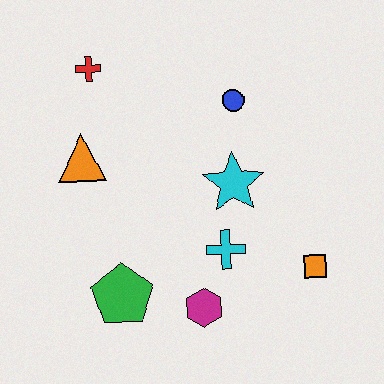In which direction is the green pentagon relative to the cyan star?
The green pentagon is to the left of the cyan star.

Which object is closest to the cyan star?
The cyan cross is closest to the cyan star.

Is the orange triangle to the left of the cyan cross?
Yes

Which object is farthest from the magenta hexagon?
The red cross is farthest from the magenta hexagon.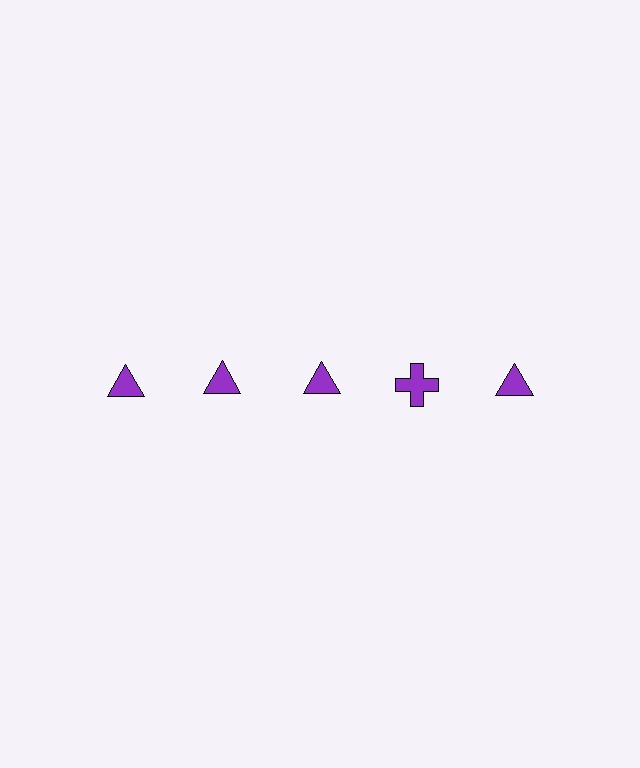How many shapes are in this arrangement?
There are 5 shapes arranged in a grid pattern.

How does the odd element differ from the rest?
It has a different shape: cross instead of triangle.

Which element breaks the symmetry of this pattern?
The purple cross in the top row, second from right column breaks the symmetry. All other shapes are purple triangles.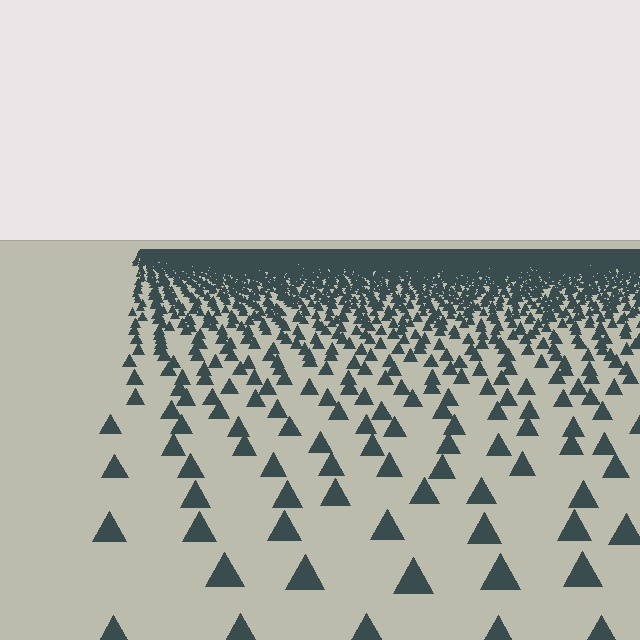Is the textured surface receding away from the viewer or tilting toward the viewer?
The surface is receding away from the viewer. Texture elements get smaller and denser toward the top.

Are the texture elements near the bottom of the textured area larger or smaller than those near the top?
Larger. Near the bottom, elements are closer to the viewer and appear at a bigger on-screen size.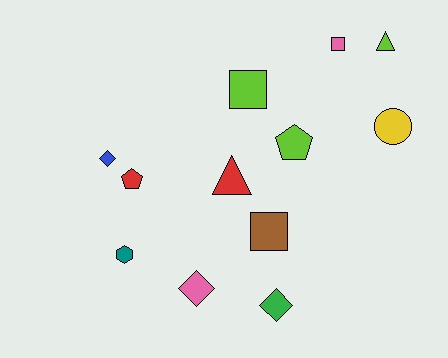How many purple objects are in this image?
There are no purple objects.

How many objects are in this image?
There are 12 objects.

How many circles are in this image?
There is 1 circle.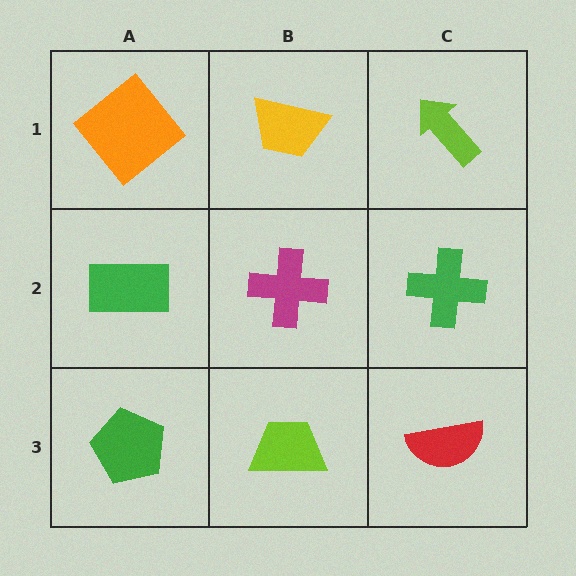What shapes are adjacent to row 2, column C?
A lime arrow (row 1, column C), a red semicircle (row 3, column C), a magenta cross (row 2, column B).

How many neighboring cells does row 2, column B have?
4.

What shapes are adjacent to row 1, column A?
A green rectangle (row 2, column A), a yellow trapezoid (row 1, column B).